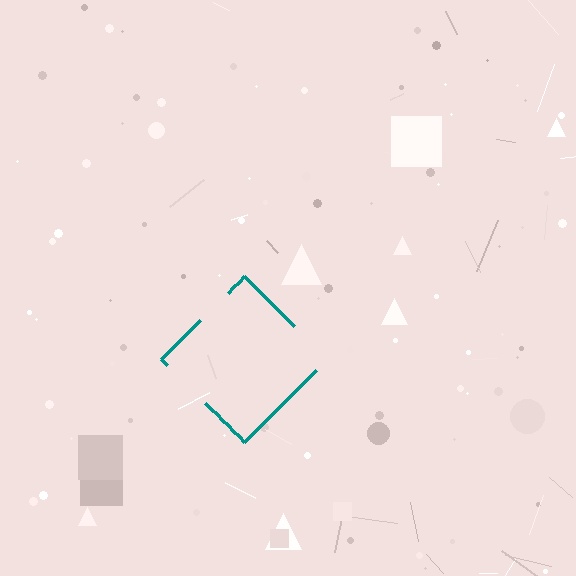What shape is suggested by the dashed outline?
The dashed outline suggests a diamond.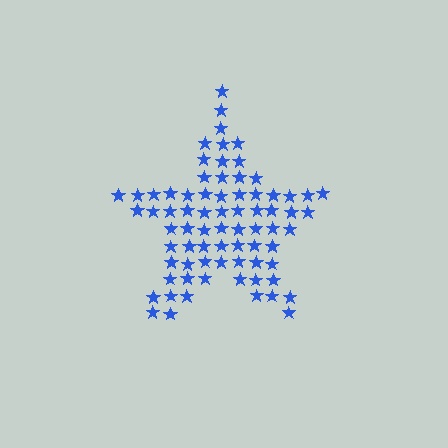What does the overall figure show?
The overall figure shows a star.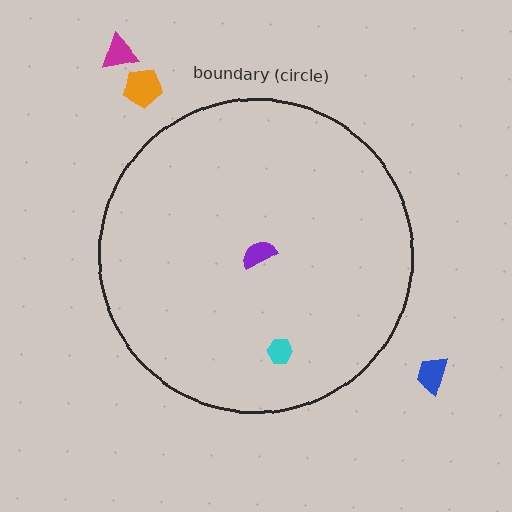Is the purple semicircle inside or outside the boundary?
Inside.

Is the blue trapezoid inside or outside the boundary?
Outside.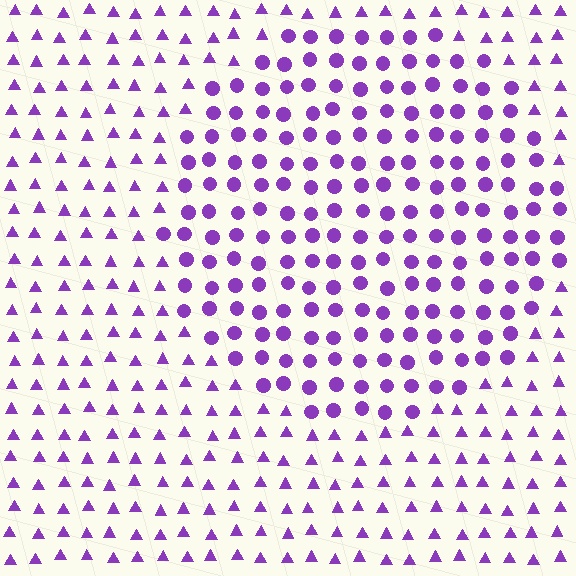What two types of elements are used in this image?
The image uses circles inside the circle region and triangles outside it.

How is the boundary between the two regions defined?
The boundary is defined by a change in element shape: circles inside vs. triangles outside. All elements share the same color and spacing.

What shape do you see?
I see a circle.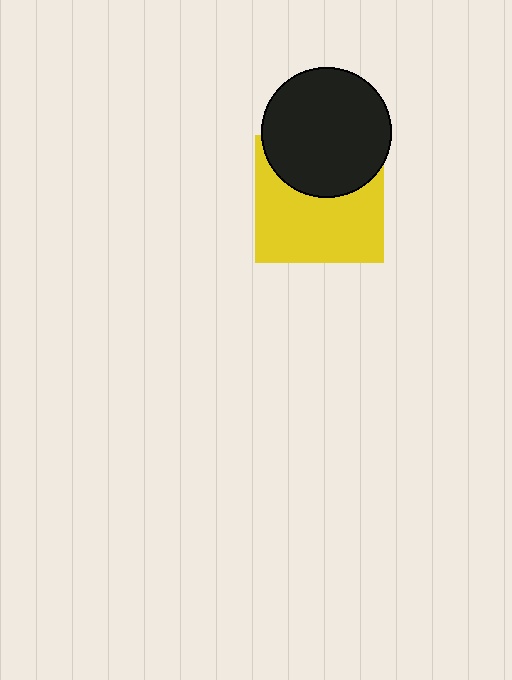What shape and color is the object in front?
The object in front is a black circle.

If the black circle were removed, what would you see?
You would see the complete yellow square.